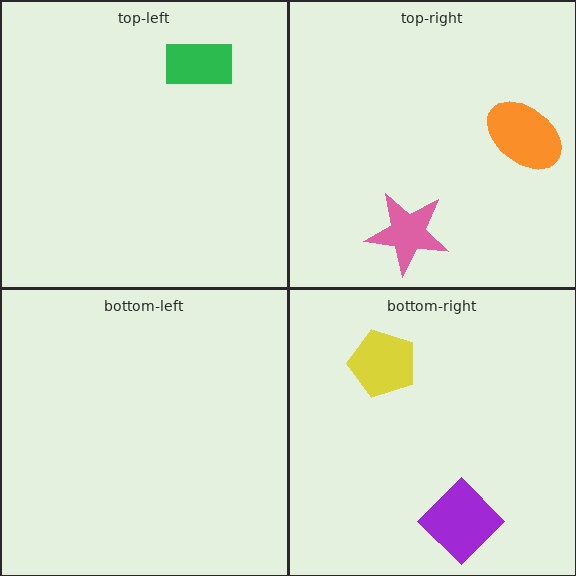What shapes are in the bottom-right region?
The yellow pentagon, the purple diamond.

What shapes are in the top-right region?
The orange ellipse, the pink star.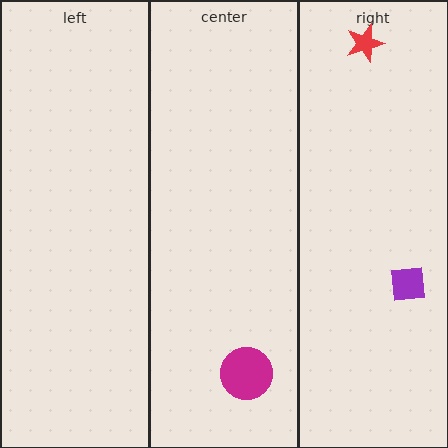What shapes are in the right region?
The red star, the purple square.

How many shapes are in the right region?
2.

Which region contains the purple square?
The right region.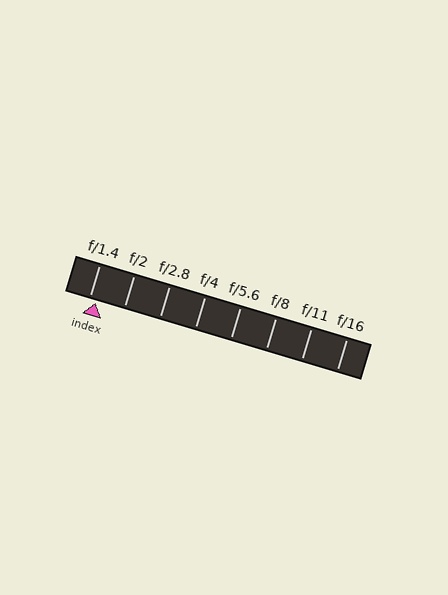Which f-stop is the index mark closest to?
The index mark is closest to f/1.4.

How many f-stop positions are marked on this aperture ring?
There are 8 f-stop positions marked.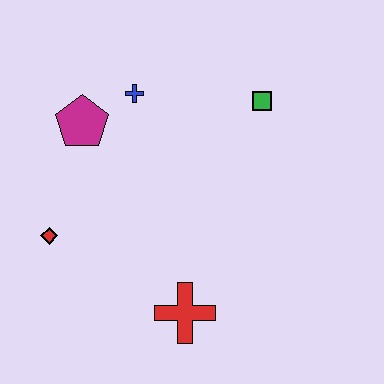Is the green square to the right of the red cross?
Yes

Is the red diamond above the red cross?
Yes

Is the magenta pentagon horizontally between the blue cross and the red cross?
No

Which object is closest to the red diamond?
The magenta pentagon is closest to the red diamond.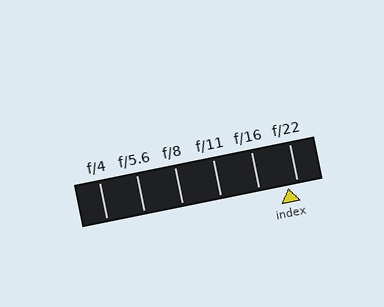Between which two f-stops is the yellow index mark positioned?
The index mark is between f/16 and f/22.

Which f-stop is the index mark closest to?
The index mark is closest to f/22.